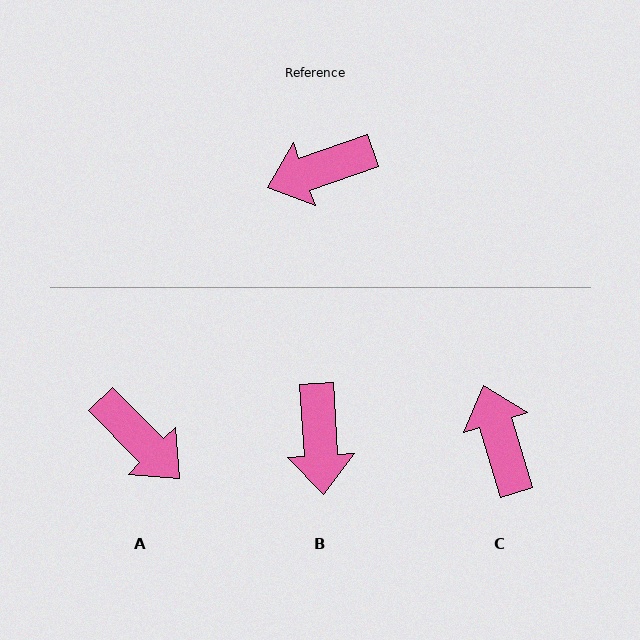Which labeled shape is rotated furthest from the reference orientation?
A, about 116 degrees away.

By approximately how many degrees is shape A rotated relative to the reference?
Approximately 116 degrees counter-clockwise.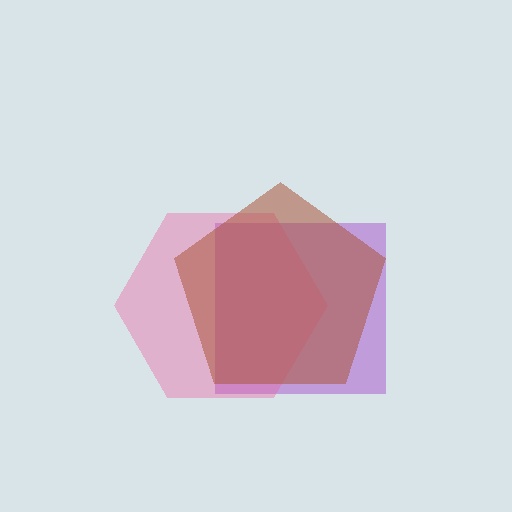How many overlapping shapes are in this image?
There are 3 overlapping shapes in the image.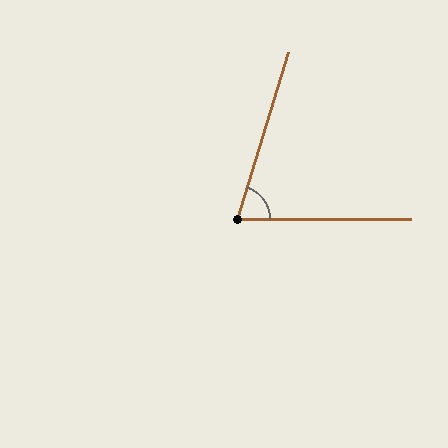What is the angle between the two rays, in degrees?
Approximately 73 degrees.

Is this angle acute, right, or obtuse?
It is acute.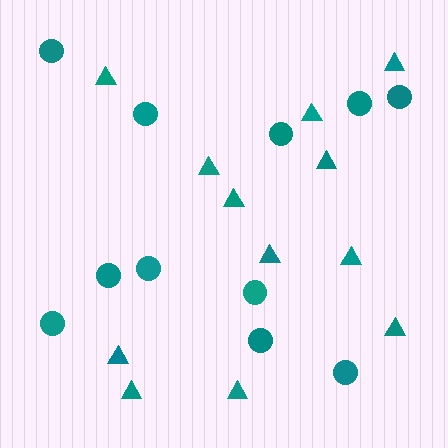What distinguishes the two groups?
There are 2 groups: one group of triangles (12) and one group of circles (11).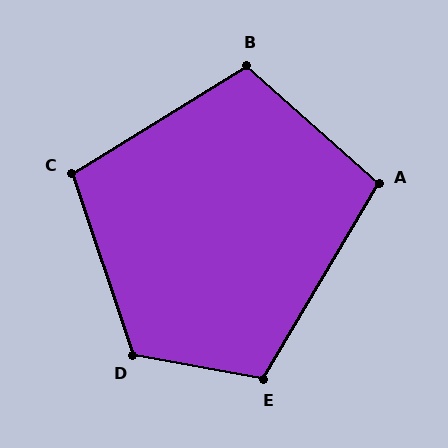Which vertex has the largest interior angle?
D, at approximately 119 degrees.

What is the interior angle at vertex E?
Approximately 110 degrees (obtuse).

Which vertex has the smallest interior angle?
A, at approximately 101 degrees.